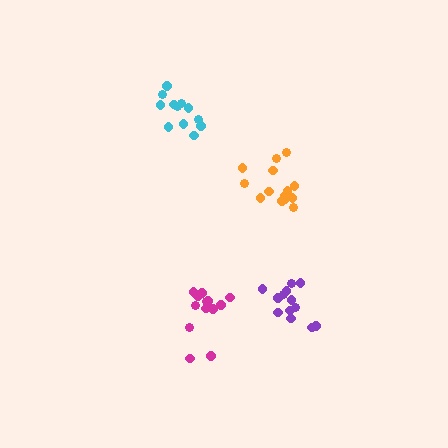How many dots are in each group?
Group 1: 12 dots, Group 2: 14 dots, Group 3: 14 dots, Group 4: 13 dots (53 total).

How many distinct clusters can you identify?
There are 4 distinct clusters.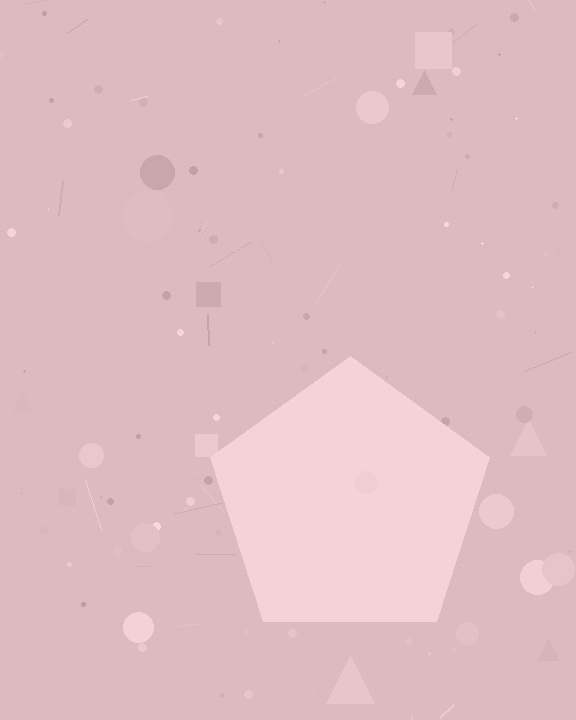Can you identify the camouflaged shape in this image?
The camouflaged shape is a pentagon.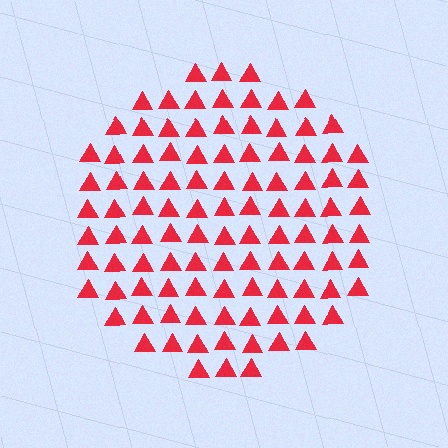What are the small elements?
The small elements are triangles.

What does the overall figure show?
The overall figure shows a circle.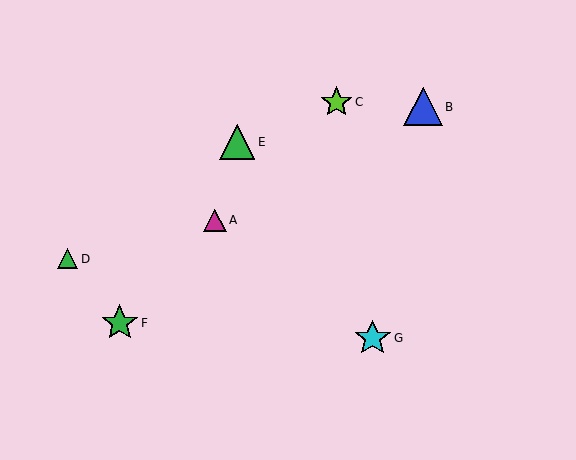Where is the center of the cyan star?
The center of the cyan star is at (373, 338).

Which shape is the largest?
The blue triangle (labeled B) is the largest.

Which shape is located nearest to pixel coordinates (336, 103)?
The lime star (labeled C) at (337, 102) is nearest to that location.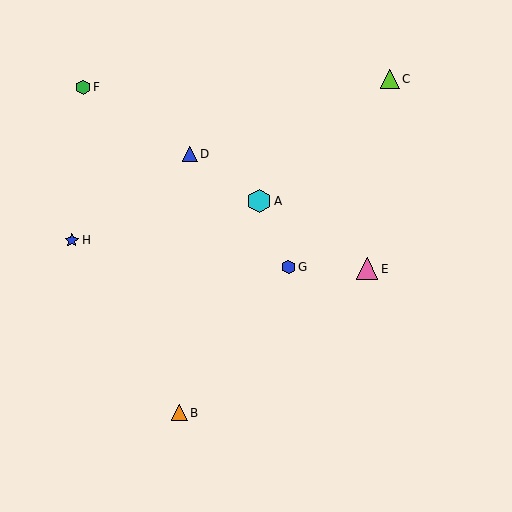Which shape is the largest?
The cyan hexagon (labeled A) is the largest.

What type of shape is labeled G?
Shape G is a blue hexagon.